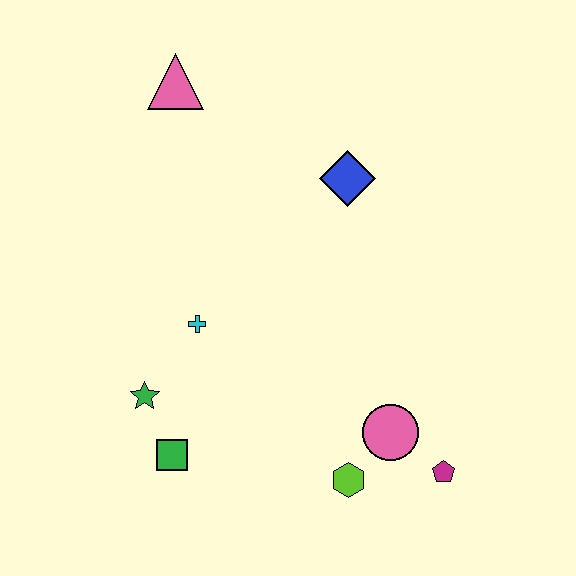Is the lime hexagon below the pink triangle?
Yes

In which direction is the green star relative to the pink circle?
The green star is to the left of the pink circle.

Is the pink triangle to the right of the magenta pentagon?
No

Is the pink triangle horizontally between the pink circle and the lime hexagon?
No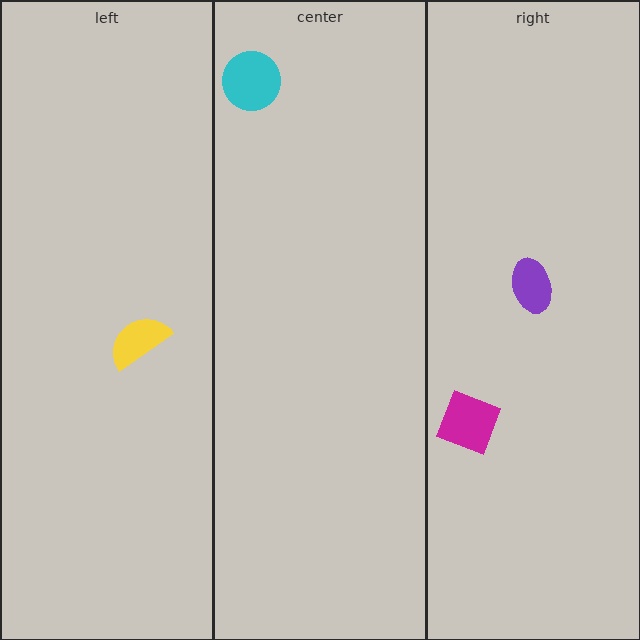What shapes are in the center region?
The cyan circle.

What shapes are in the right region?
The purple ellipse, the magenta square.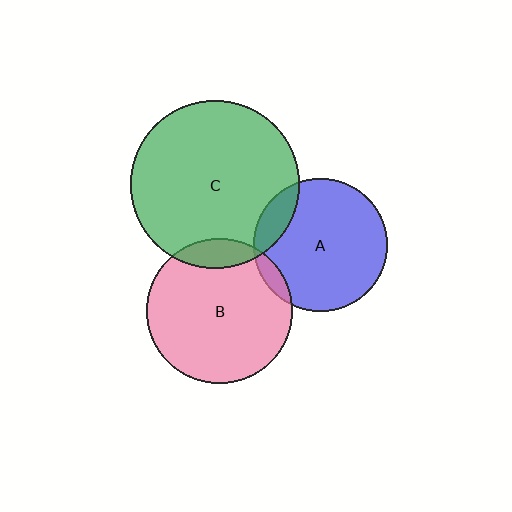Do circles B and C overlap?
Yes.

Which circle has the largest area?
Circle C (green).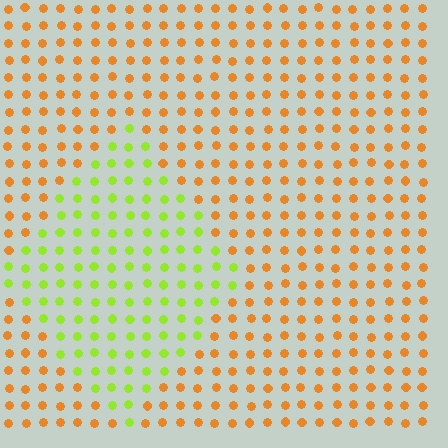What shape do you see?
I see a diamond.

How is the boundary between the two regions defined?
The boundary is defined purely by a slight shift in hue (about 58 degrees). Spacing, size, and orientation are identical on both sides.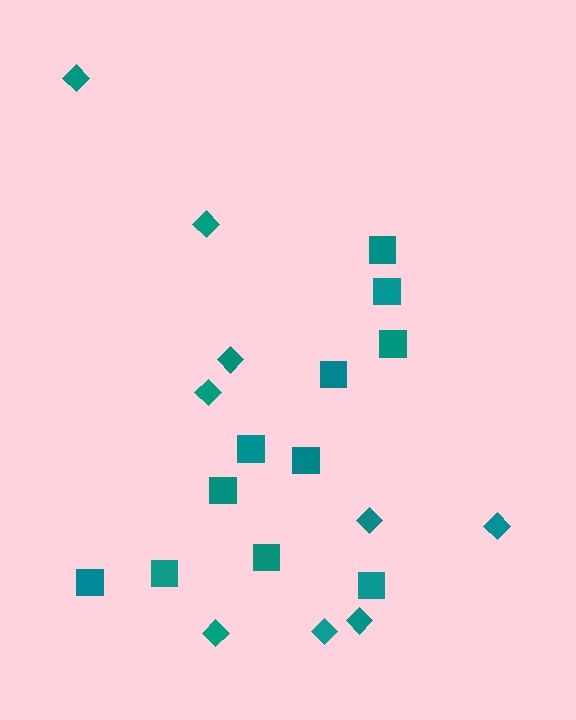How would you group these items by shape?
There are 2 groups: one group of squares (11) and one group of diamonds (9).